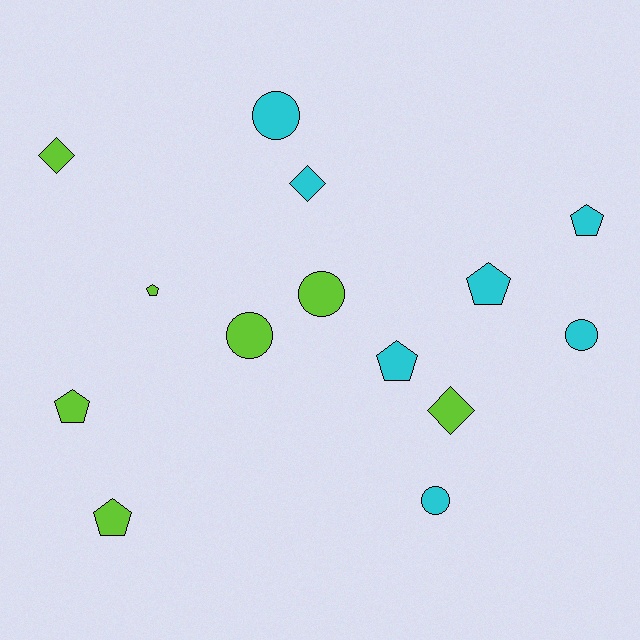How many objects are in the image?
There are 14 objects.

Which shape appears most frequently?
Pentagon, with 6 objects.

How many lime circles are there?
There are 2 lime circles.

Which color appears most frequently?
Lime, with 7 objects.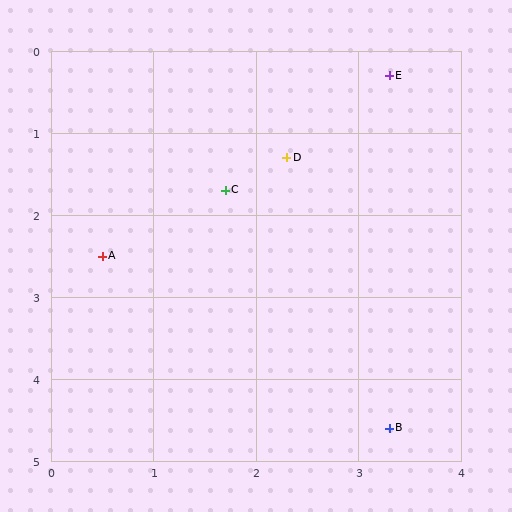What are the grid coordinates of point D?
Point D is at approximately (2.3, 1.3).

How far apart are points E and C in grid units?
Points E and C are about 2.1 grid units apart.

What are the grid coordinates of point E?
Point E is at approximately (3.3, 0.3).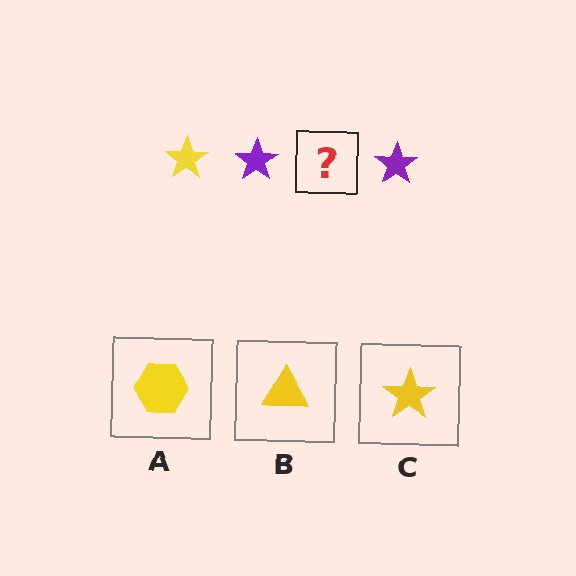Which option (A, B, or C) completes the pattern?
C.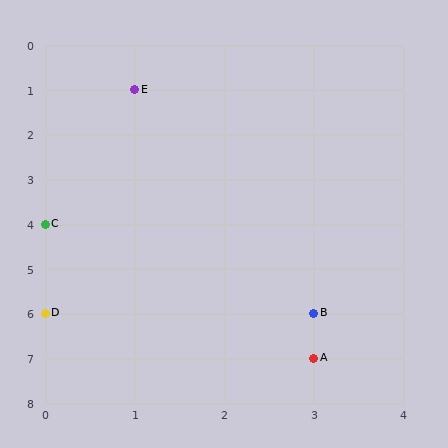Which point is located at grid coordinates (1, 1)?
Point E is at (1, 1).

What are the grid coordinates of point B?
Point B is at grid coordinates (3, 6).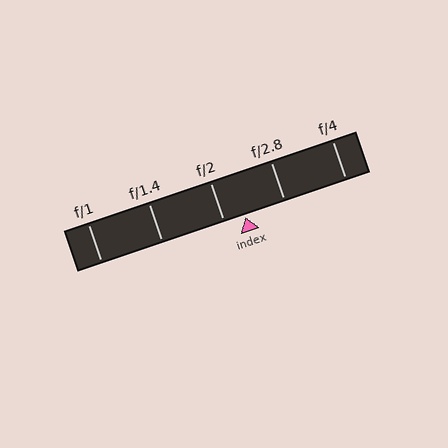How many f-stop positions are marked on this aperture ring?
There are 5 f-stop positions marked.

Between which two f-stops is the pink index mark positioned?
The index mark is between f/2 and f/2.8.